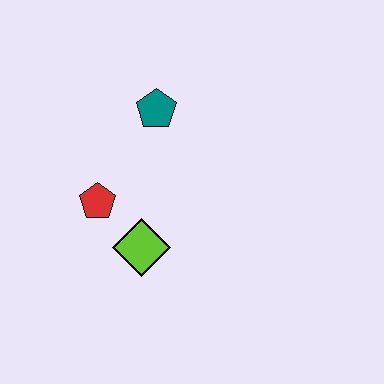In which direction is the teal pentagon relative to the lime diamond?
The teal pentagon is above the lime diamond.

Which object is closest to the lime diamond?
The red pentagon is closest to the lime diamond.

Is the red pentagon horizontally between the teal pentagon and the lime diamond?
No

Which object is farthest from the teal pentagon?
The lime diamond is farthest from the teal pentagon.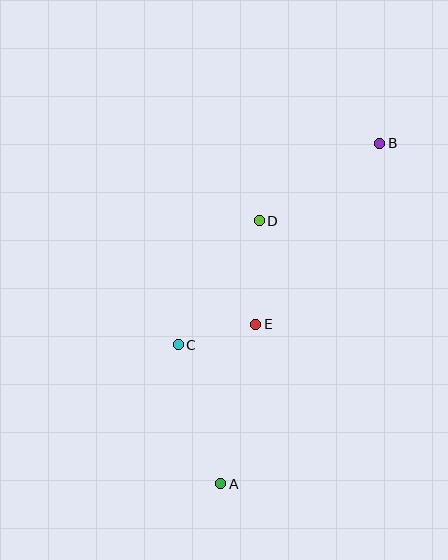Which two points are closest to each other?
Points C and E are closest to each other.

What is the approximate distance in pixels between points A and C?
The distance between A and C is approximately 146 pixels.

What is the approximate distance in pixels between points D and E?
The distance between D and E is approximately 104 pixels.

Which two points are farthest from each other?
Points A and B are farthest from each other.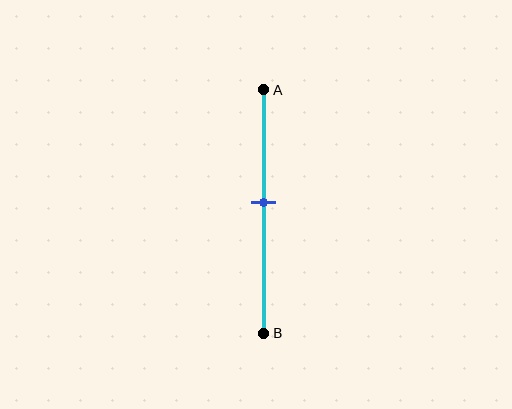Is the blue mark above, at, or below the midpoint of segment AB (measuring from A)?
The blue mark is above the midpoint of segment AB.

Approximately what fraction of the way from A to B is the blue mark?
The blue mark is approximately 45% of the way from A to B.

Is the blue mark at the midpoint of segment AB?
No, the mark is at about 45% from A, not at the 50% midpoint.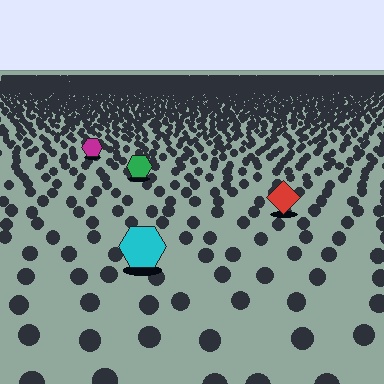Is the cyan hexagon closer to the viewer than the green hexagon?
Yes. The cyan hexagon is closer — you can tell from the texture gradient: the ground texture is coarser near it.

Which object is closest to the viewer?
The cyan hexagon is closest. The texture marks near it are larger and more spread out.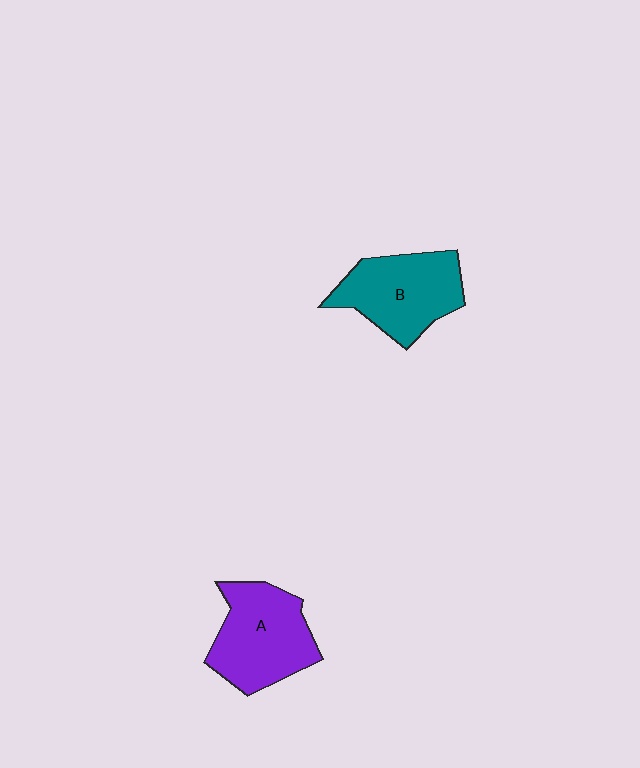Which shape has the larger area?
Shape A (purple).